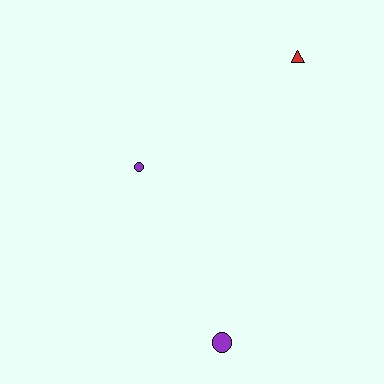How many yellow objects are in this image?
There are no yellow objects.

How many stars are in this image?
There are no stars.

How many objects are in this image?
There are 3 objects.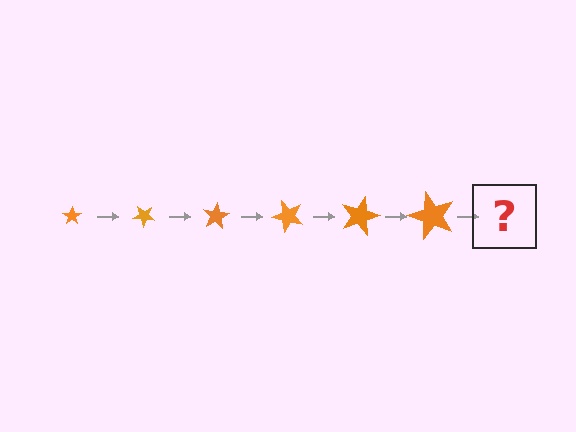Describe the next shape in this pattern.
It should be a star, larger than the previous one and rotated 240 degrees from the start.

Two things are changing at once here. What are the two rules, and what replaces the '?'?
The two rules are that the star grows larger each step and it rotates 40 degrees each step. The '?' should be a star, larger than the previous one and rotated 240 degrees from the start.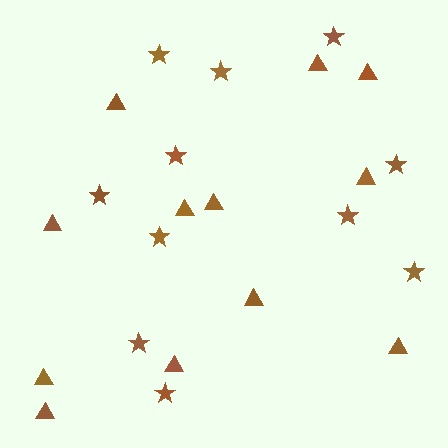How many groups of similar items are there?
There are 2 groups: one group of triangles (12) and one group of stars (11).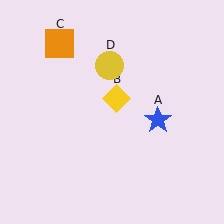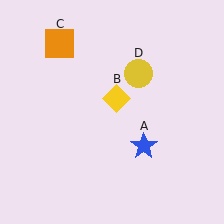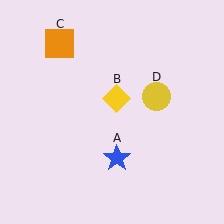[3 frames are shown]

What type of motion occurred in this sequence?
The blue star (object A), yellow circle (object D) rotated clockwise around the center of the scene.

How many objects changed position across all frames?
2 objects changed position: blue star (object A), yellow circle (object D).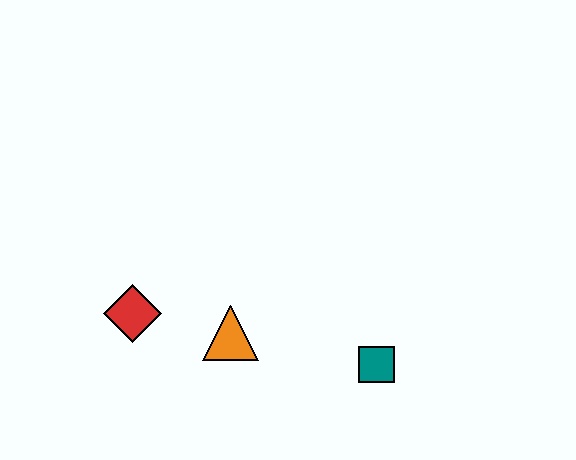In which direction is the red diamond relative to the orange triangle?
The red diamond is to the left of the orange triangle.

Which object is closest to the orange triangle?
The red diamond is closest to the orange triangle.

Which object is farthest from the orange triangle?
The teal square is farthest from the orange triangle.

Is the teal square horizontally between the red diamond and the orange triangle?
No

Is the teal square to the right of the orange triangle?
Yes